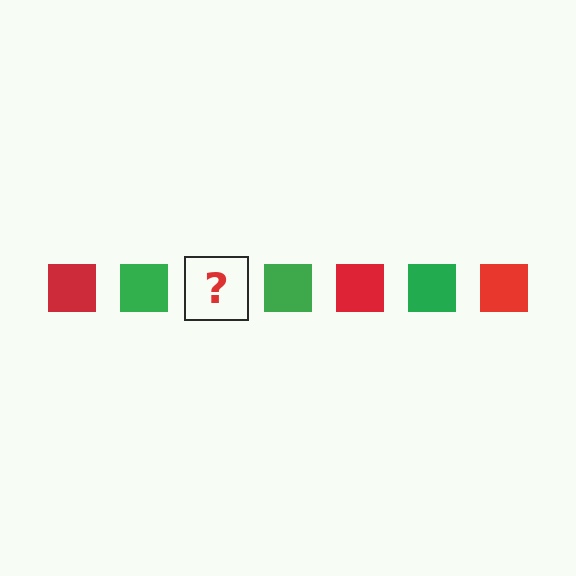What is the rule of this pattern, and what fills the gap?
The rule is that the pattern cycles through red, green squares. The gap should be filled with a red square.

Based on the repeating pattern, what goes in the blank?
The blank should be a red square.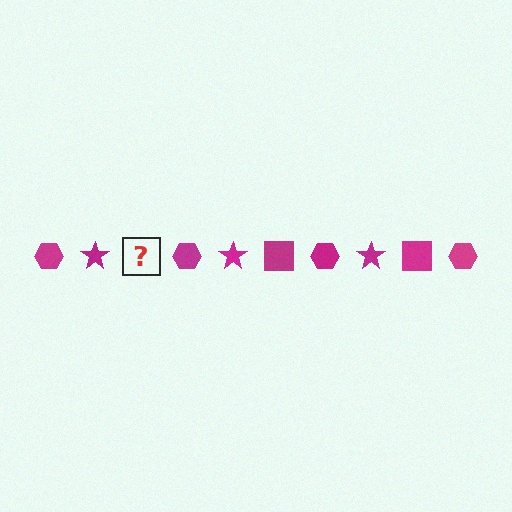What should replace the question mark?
The question mark should be replaced with a magenta square.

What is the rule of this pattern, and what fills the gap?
The rule is that the pattern cycles through hexagon, star, square shapes in magenta. The gap should be filled with a magenta square.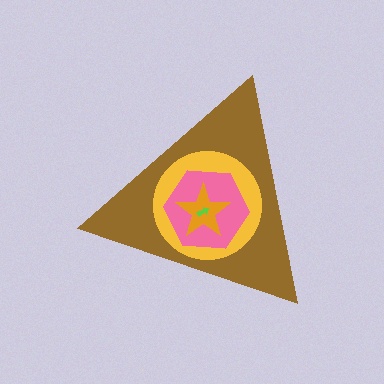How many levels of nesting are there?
5.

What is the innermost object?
The lime arrow.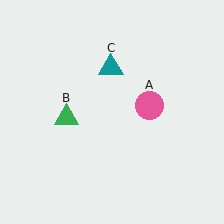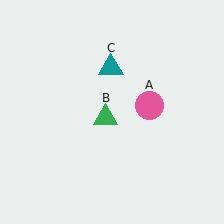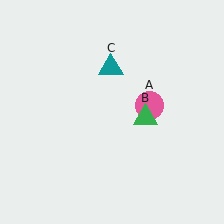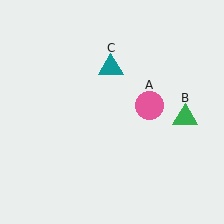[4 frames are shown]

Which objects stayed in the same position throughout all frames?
Pink circle (object A) and teal triangle (object C) remained stationary.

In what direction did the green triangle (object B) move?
The green triangle (object B) moved right.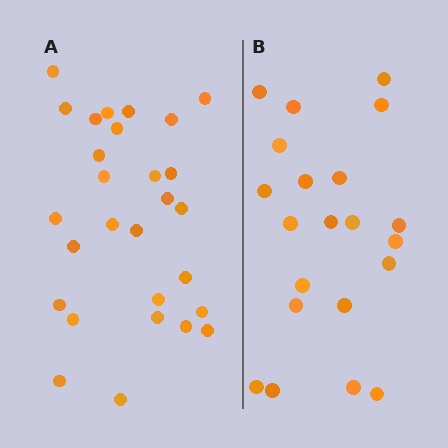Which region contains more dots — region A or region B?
Region A (the left region) has more dots.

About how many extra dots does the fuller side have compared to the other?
Region A has roughly 8 or so more dots than region B.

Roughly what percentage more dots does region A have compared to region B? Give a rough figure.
About 35% more.